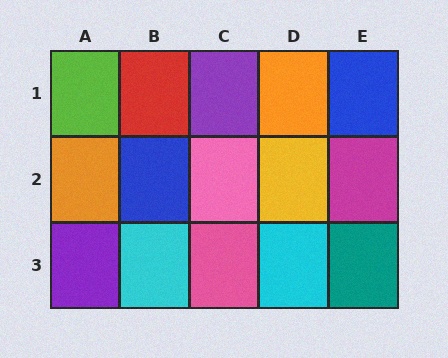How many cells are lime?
1 cell is lime.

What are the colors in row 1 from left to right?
Lime, red, purple, orange, blue.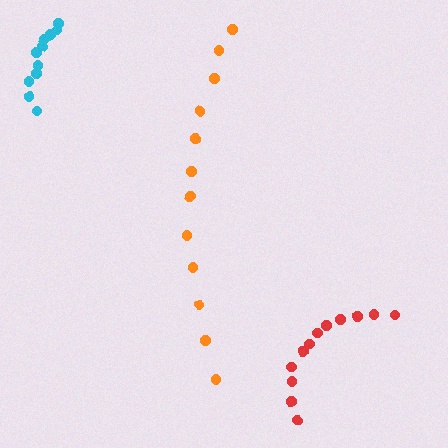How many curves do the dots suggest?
There are 3 distinct paths.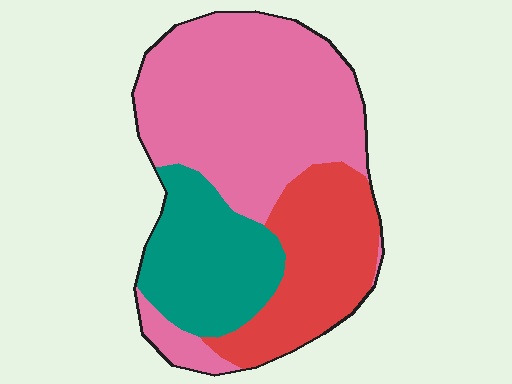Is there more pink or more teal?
Pink.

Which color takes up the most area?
Pink, at roughly 50%.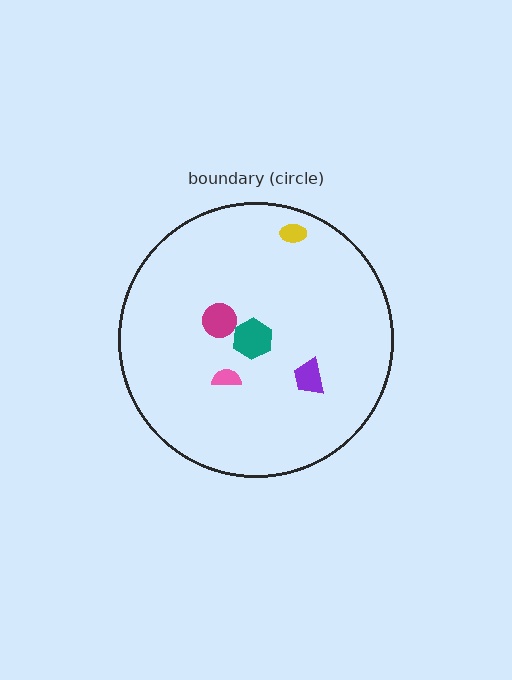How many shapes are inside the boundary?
5 inside, 0 outside.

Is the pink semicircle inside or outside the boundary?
Inside.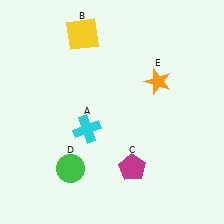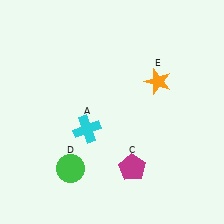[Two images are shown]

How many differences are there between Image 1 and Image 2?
There is 1 difference between the two images.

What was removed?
The yellow square (B) was removed in Image 2.